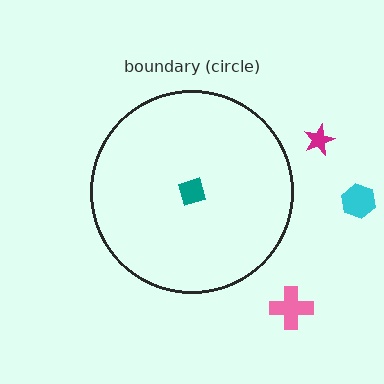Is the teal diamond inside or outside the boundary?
Inside.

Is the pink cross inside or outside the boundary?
Outside.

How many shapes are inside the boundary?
1 inside, 3 outside.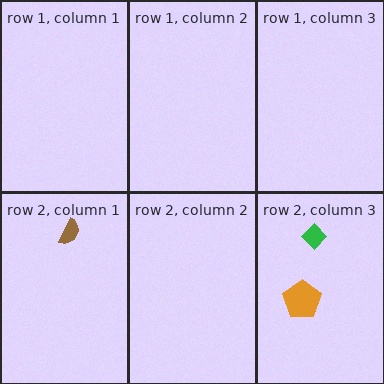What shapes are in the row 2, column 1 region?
The brown semicircle.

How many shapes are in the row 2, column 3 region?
2.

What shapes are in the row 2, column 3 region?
The green diamond, the orange pentagon.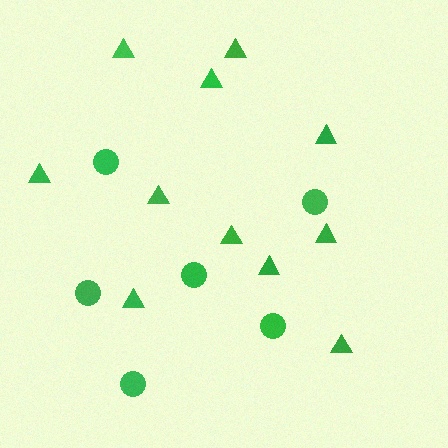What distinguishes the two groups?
There are 2 groups: one group of circles (6) and one group of triangles (11).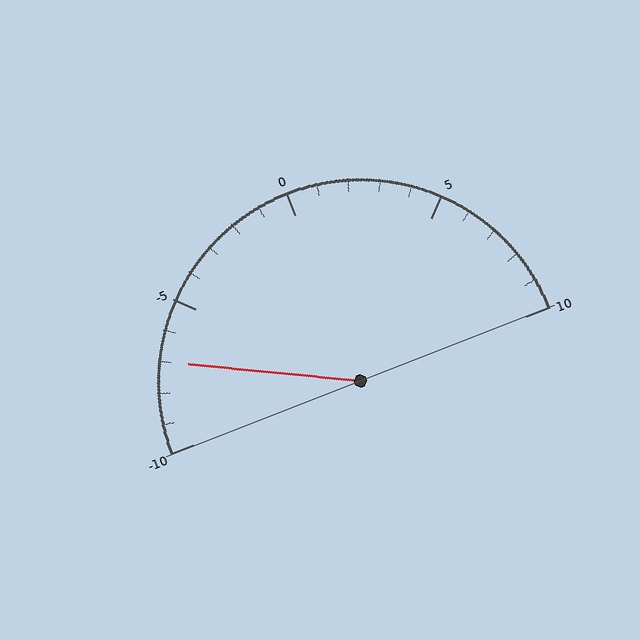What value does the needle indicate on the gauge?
The needle indicates approximately -7.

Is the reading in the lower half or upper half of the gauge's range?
The reading is in the lower half of the range (-10 to 10).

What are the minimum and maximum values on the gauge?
The gauge ranges from -10 to 10.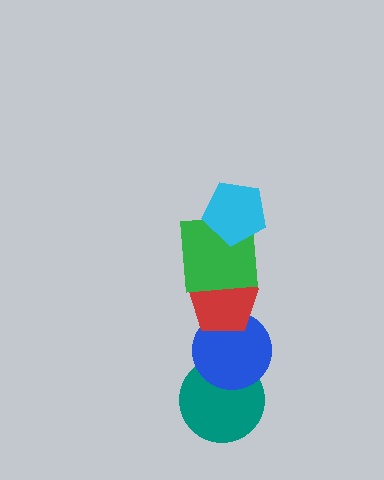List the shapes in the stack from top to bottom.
From top to bottom: the cyan pentagon, the green square, the red pentagon, the blue circle, the teal circle.